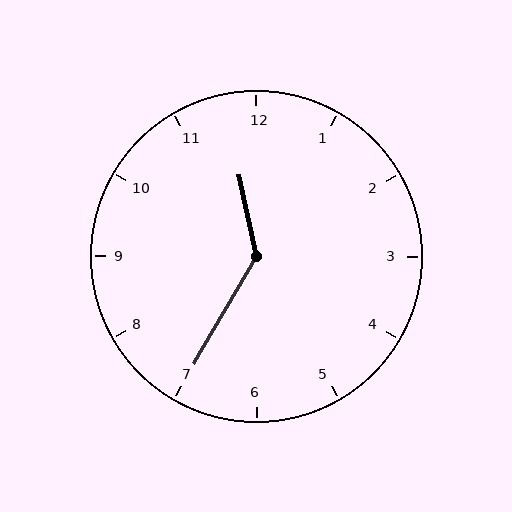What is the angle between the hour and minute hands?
Approximately 138 degrees.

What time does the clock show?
11:35.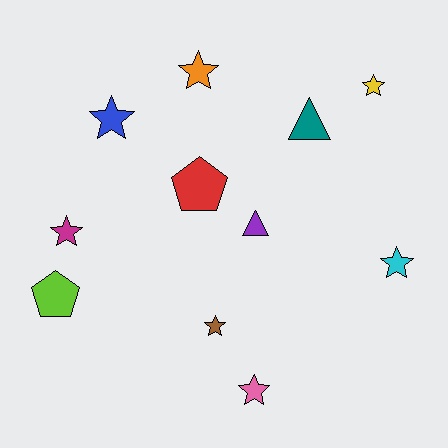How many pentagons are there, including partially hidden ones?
There are 2 pentagons.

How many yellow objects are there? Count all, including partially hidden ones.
There is 1 yellow object.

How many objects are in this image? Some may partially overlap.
There are 11 objects.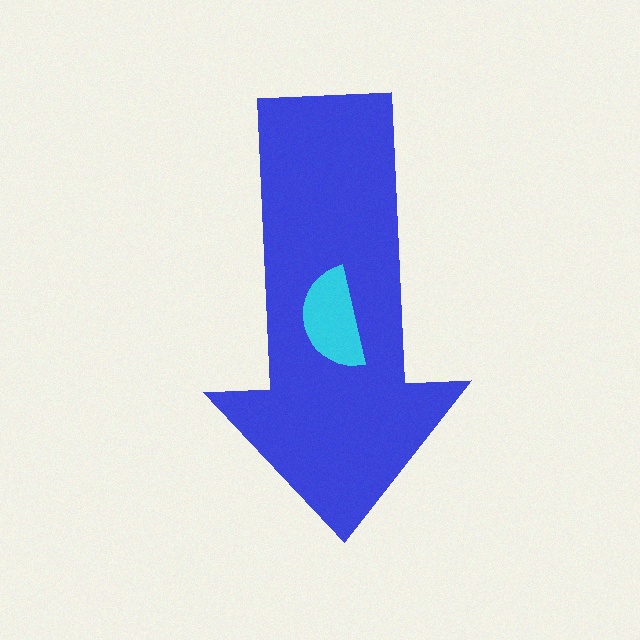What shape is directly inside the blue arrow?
The cyan semicircle.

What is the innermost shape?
The cyan semicircle.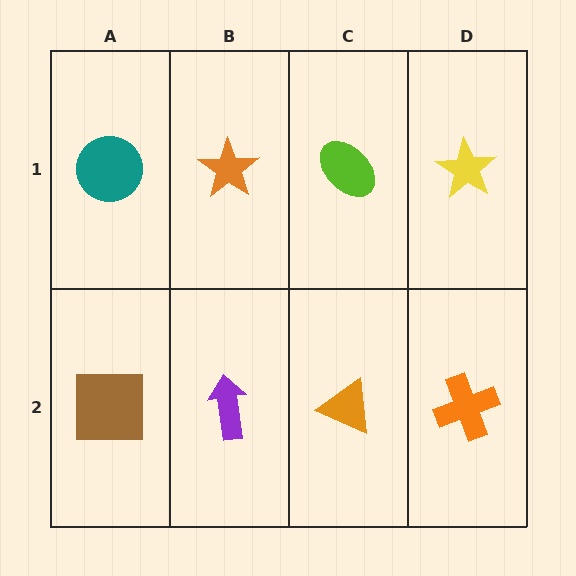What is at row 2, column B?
A purple arrow.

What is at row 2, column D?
An orange cross.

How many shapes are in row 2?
4 shapes.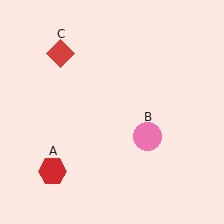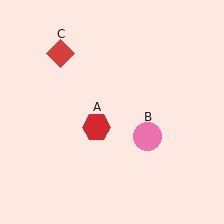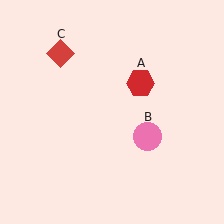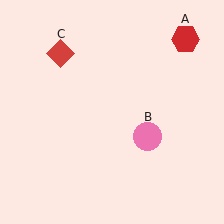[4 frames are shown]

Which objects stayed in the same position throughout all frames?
Pink circle (object B) and red diamond (object C) remained stationary.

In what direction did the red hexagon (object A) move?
The red hexagon (object A) moved up and to the right.